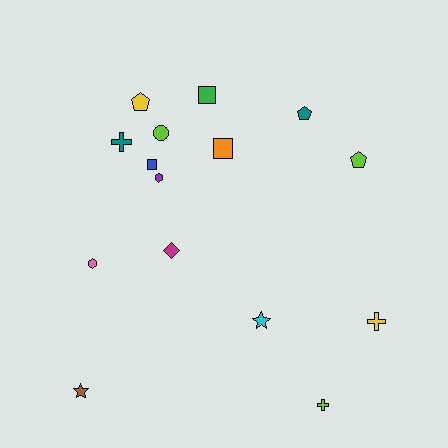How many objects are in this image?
There are 15 objects.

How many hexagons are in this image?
There are 2 hexagons.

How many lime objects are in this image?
There are 3 lime objects.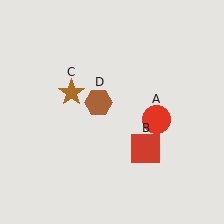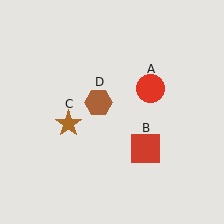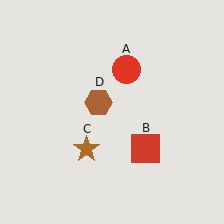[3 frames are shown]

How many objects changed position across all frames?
2 objects changed position: red circle (object A), brown star (object C).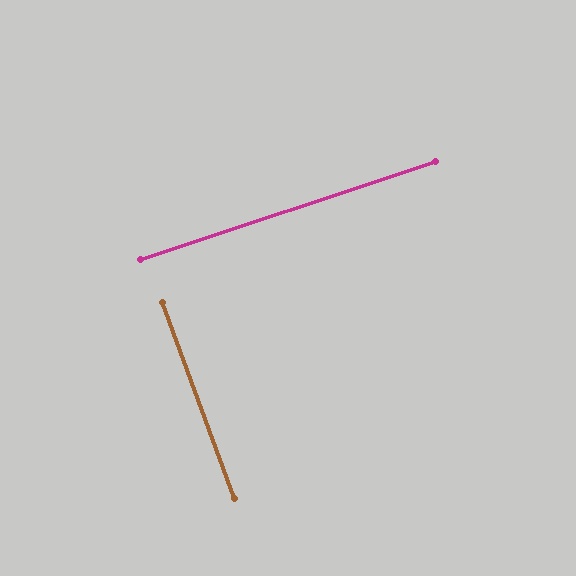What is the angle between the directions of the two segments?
Approximately 88 degrees.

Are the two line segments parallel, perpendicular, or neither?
Perpendicular — they meet at approximately 88°.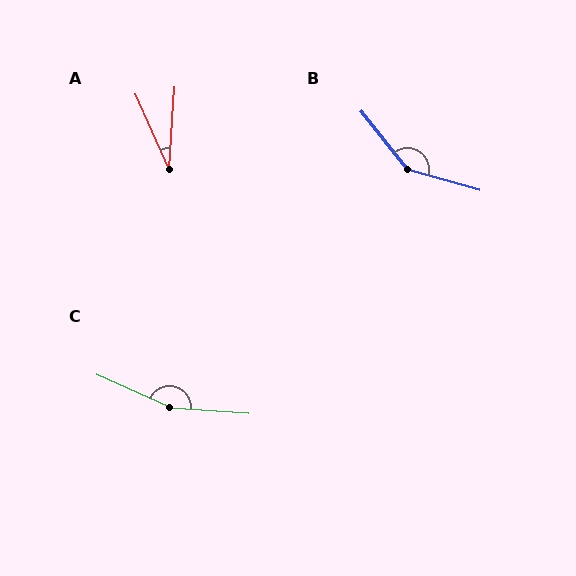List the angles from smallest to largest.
A (28°), B (144°), C (160°).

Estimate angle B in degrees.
Approximately 144 degrees.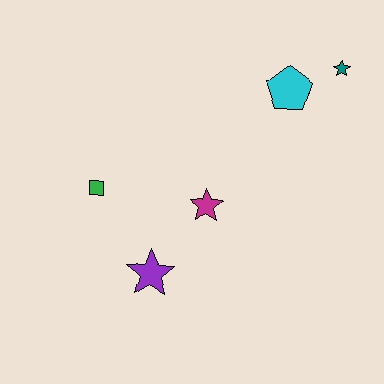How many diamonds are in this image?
There are no diamonds.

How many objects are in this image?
There are 5 objects.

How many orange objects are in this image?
There are no orange objects.